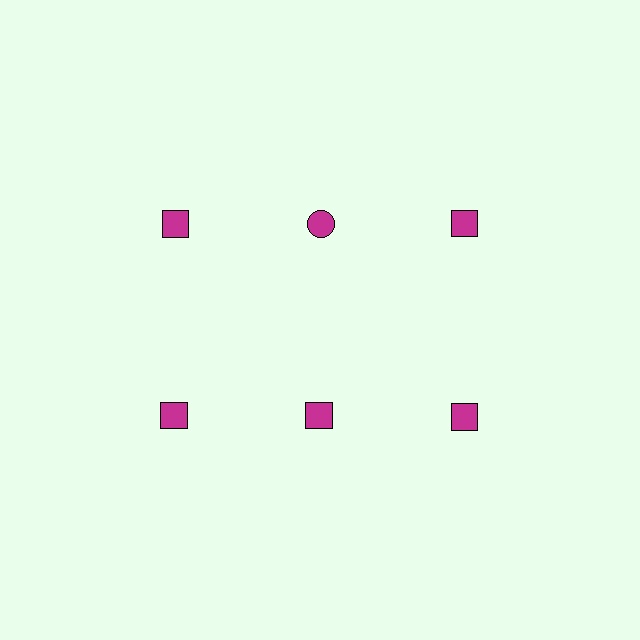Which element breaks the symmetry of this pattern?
The magenta circle in the top row, second from left column breaks the symmetry. All other shapes are magenta squares.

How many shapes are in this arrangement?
There are 6 shapes arranged in a grid pattern.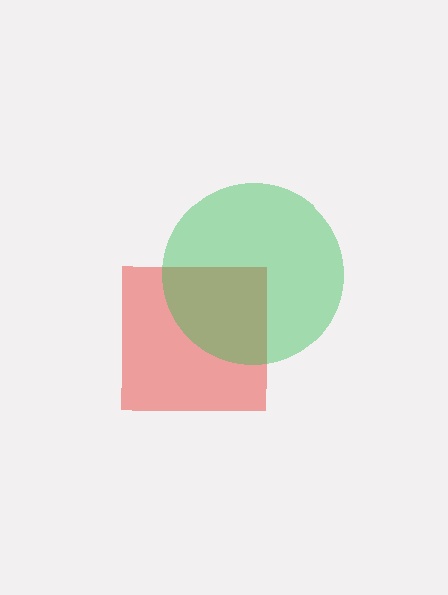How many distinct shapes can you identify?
There are 2 distinct shapes: a red square, a green circle.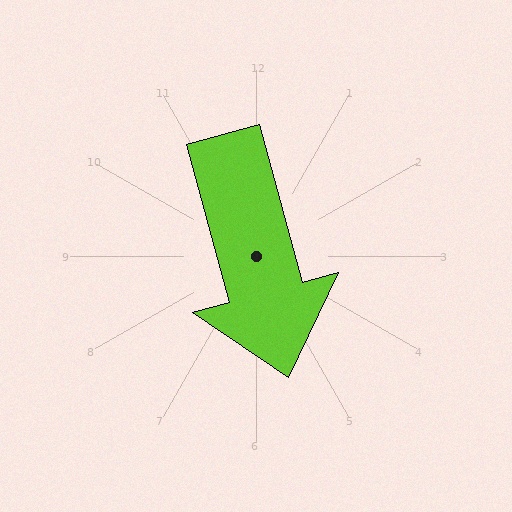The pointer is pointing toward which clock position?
Roughly 5 o'clock.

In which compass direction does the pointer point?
South.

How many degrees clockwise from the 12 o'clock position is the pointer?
Approximately 165 degrees.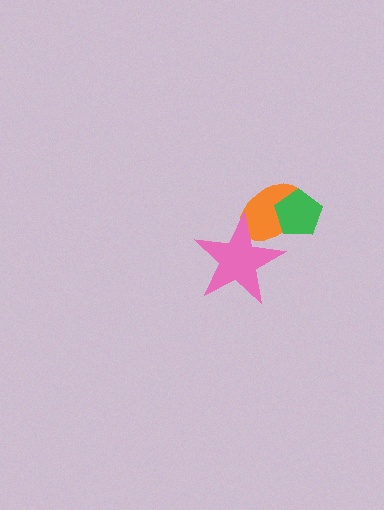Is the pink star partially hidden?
No, no other shape covers it.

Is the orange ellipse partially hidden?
Yes, it is partially covered by another shape.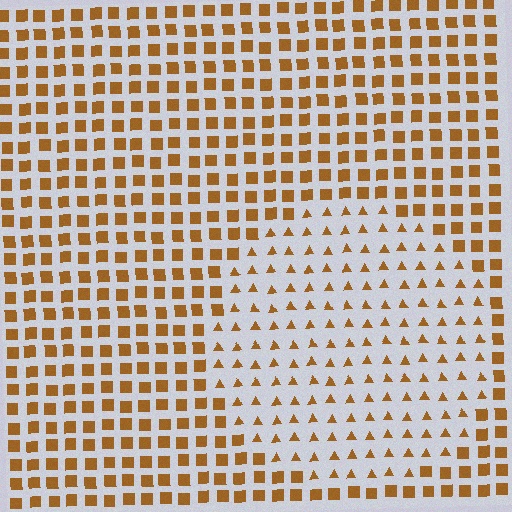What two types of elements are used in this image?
The image uses triangles inside the circle region and squares outside it.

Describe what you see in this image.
The image is filled with small brown elements arranged in a uniform grid. A circle-shaped region contains triangles, while the surrounding area contains squares. The boundary is defined purely by the change in element shape.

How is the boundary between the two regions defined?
The boundary is defined by a change in element shape: triangles inside vs. squares outside. All elements share the same color and spacing.